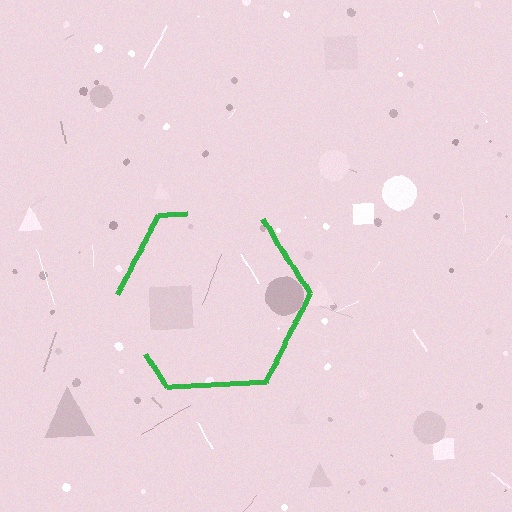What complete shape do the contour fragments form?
The contour fragments form a hexagon.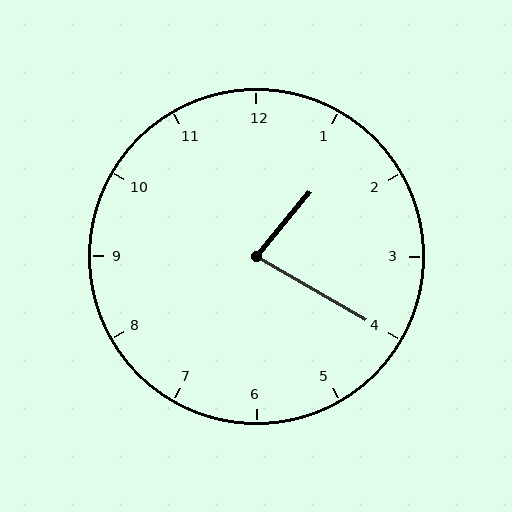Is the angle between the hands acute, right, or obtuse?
It is acute.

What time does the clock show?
1:20.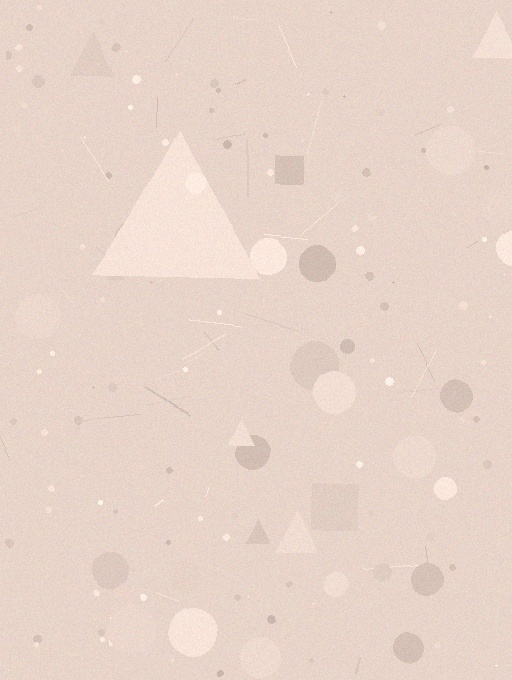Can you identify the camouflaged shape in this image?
The camouflaged shape is a triangle.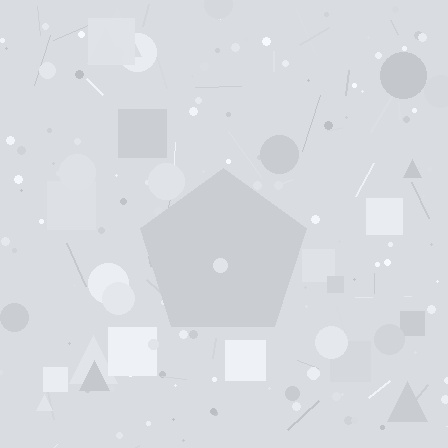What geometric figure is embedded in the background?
A pentagon is embedded in the background.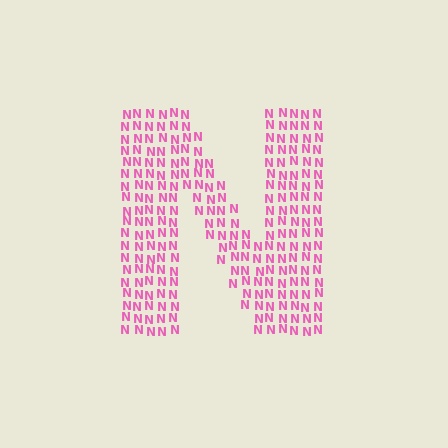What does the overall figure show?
The overall figure shows the letter N.